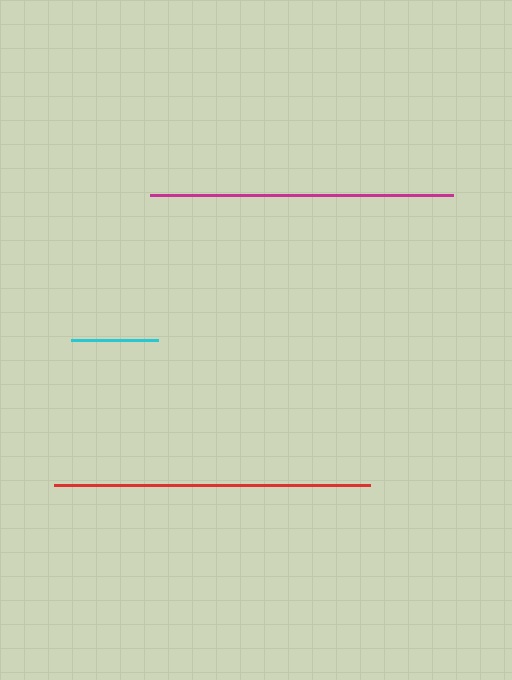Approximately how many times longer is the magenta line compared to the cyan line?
The magenta line is approximately 3.5 times the length of the cyan line.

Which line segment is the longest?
The red line is the longest at approximately 316 pixels.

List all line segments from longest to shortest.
From longest to shortest: red, magenta, cyan.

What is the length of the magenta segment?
The magenta segment is approximately 304 pixels long.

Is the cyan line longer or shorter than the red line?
The red line is longer than the cyan line.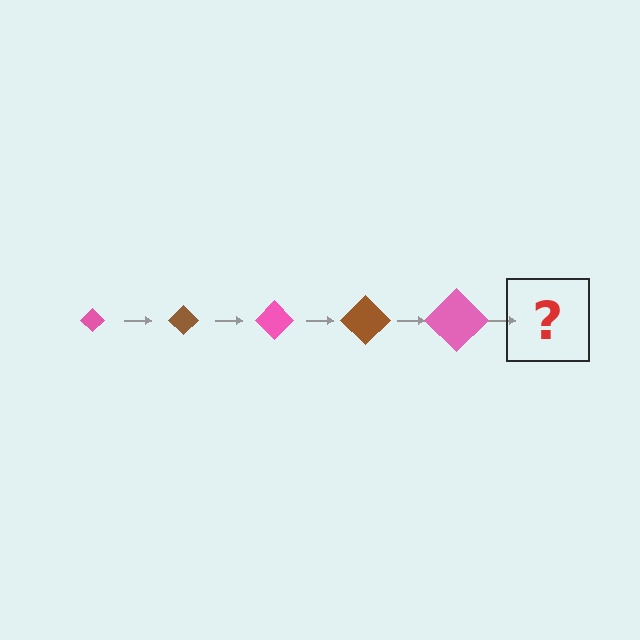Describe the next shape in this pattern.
It should be a brown diamond, larger than the previous one.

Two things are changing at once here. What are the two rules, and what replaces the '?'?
The two rules are that the diamond grows larger each step and the color cycles through pink and brown. The '?' should be a brown diamond, larger than the previous one.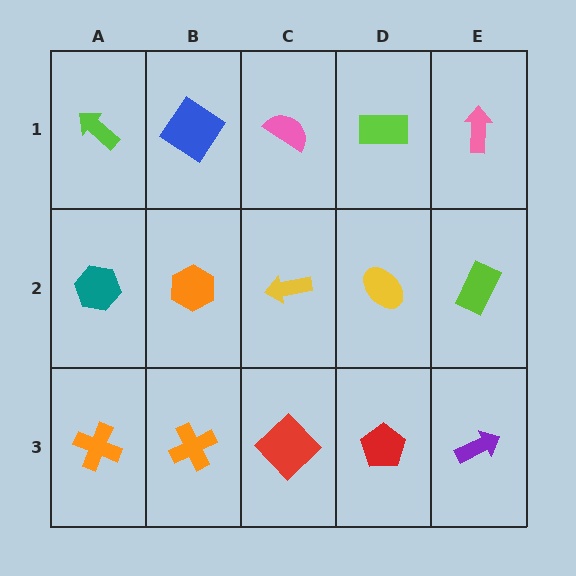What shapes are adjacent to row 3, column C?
A yellow arrow (row 2, column C), an orange cross (row 3, column B), a red pentagon (row 3, column D).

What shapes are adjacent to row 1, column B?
An orange hexagon (row 2, column B), a lime arrow (row 1, column A), a pink semicircle (row 1, column C).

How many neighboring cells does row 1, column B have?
3.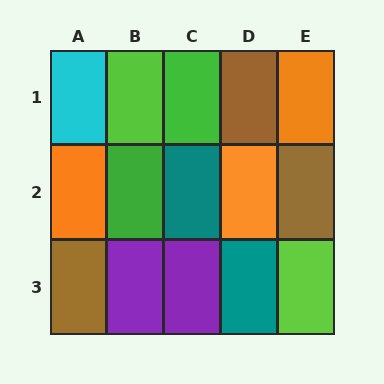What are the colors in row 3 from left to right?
Brown, purple, purple, teal, lime.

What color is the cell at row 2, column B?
Green.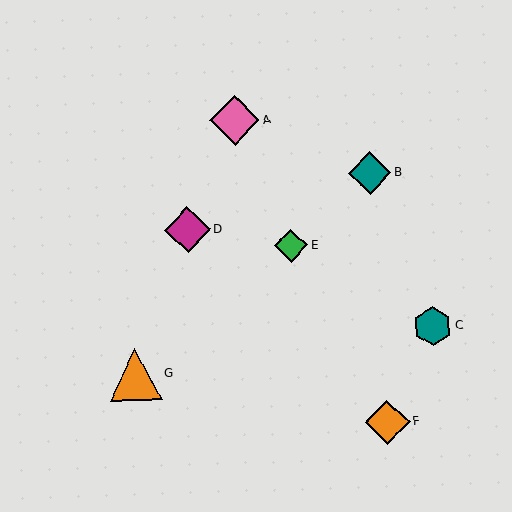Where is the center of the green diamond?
The center of the green diamond is at (291, 246).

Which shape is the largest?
The orange triangle (labeled G) is the largest.